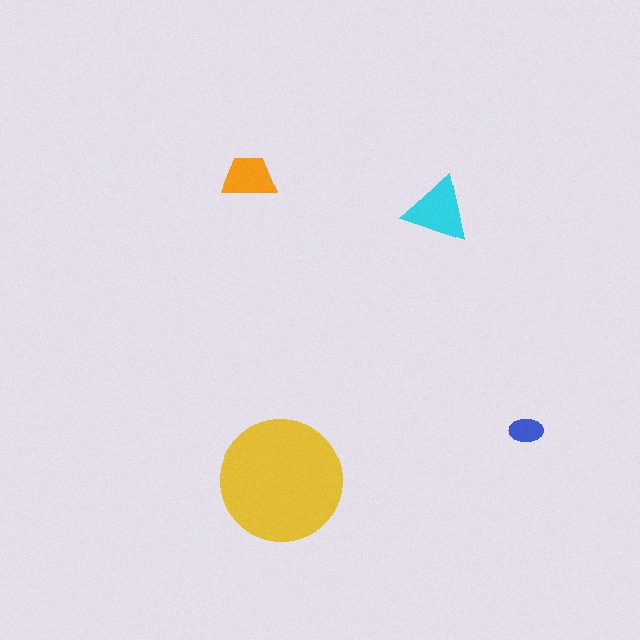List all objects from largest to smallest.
The yellow circle, the cyan triangle, the orange trapezoid, the blue ellipse.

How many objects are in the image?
There are 4 objects in the image.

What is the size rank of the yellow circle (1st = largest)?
1st.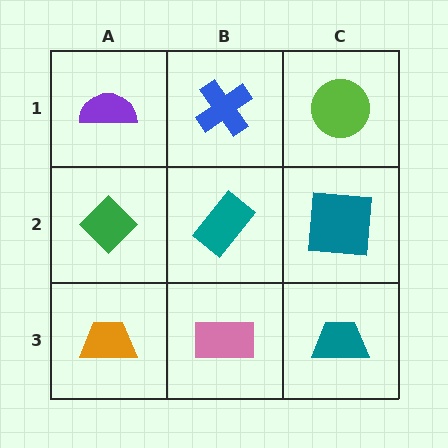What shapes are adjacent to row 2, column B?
A blue cross (row 1, column B), a pink rectangle (row 3, column B), a green diamond (row 2, column A), a teal square (row 2, column C).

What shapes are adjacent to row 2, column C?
A lime circle (row 1, column C), a teal trapezoid (row 3, column C), a teal rectangle (row 2, column B).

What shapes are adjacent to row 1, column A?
A green diamond (row 2, column A), a blue cross (row 1, column B).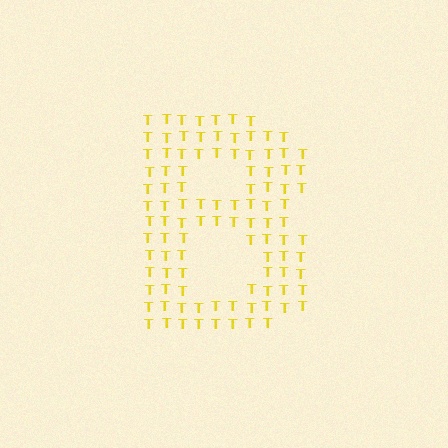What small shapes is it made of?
It is made of small letter T's.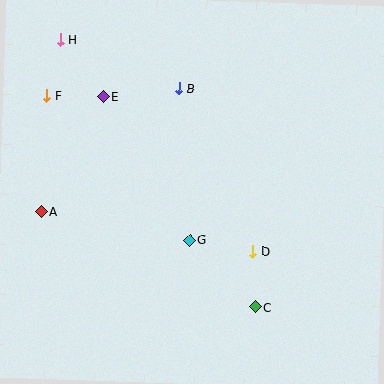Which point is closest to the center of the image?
Point G at (190, 240) is closest to the center.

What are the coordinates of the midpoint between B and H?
The midpoint between B and H is at (120, 64).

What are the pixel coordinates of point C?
Point C is at (256, 307).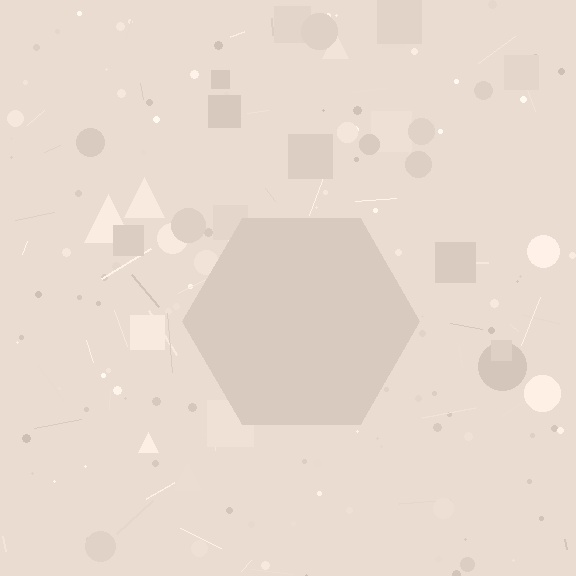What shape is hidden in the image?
A hexagon is hidden in the image.